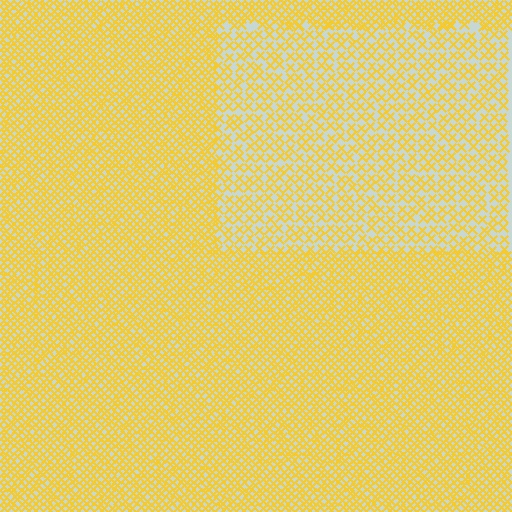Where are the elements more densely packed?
The elements are more densely packed outside the rectangle boundary.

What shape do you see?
I see a rectangle.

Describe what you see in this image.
The image contains small yellow elements arranged at two different densities. A rectangle-shaped region is visible where the elements are less densely packed than the surrounding area.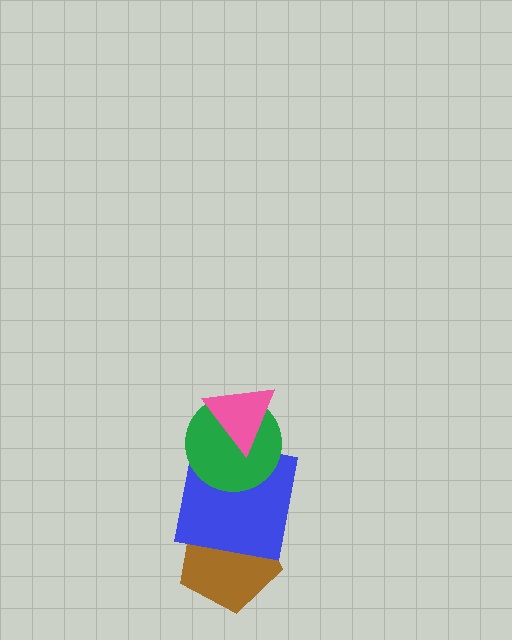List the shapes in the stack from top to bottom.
From top to bottom: the pink triangle, the green circle, the blue square, the brown pentagon.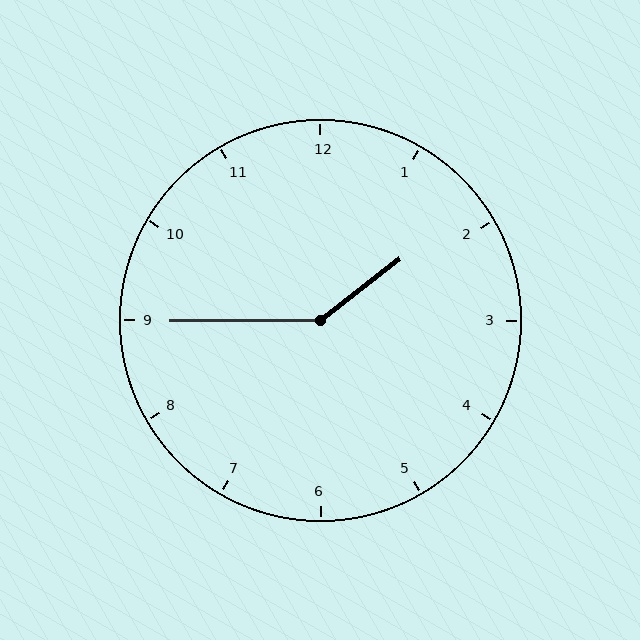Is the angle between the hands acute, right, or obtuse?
It is obtuse.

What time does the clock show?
1:45.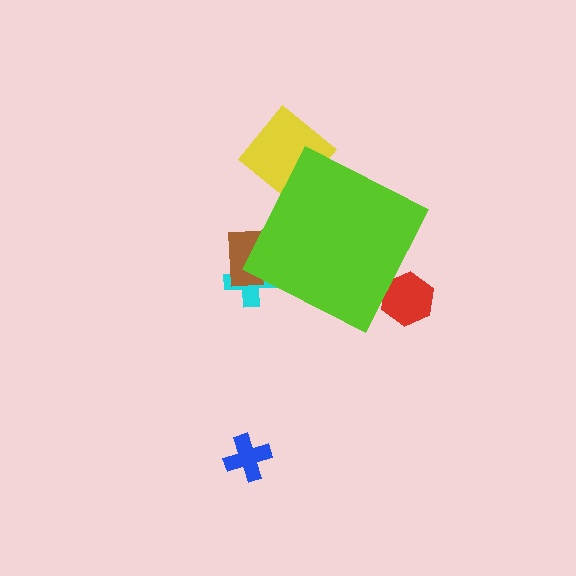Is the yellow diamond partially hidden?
Yes, the yellow diamond is partially hidden behind the lime diamond.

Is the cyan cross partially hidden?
Yes, the cyan cross is partially hidden behind the lime diamond.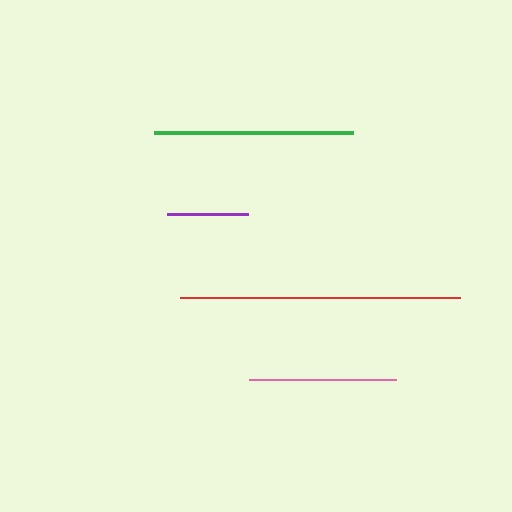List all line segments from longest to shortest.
From longest to shortest: red, green, pink, purple.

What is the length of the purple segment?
The purple segment is approximately 81 pixels long.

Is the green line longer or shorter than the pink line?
The green line is longer than the pink line.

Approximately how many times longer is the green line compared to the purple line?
The green line is approximately 2.5 times the length of the purple line.